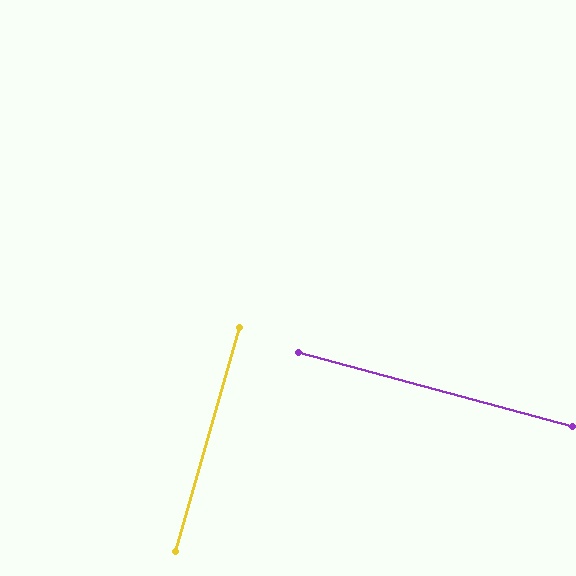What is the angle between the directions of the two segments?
Approximately 89 degrees.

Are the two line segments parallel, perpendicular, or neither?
Perpendicular — they meet at approximately 89°.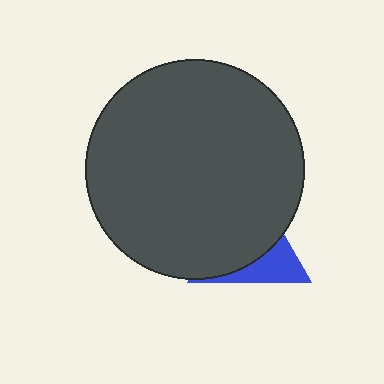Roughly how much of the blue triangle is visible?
A small part of it is visible (roughly 33%).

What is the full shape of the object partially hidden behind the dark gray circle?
The partially hidden object is a blue triangle.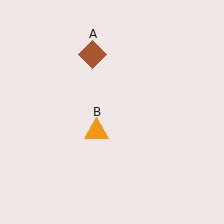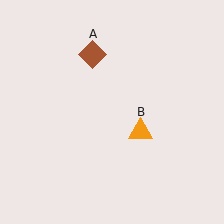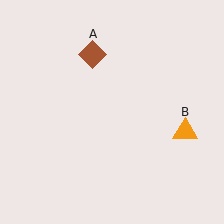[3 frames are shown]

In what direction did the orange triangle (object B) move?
The orange triangle (object B) moved right.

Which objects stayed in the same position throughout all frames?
Brown diamond (object A) remained stationary.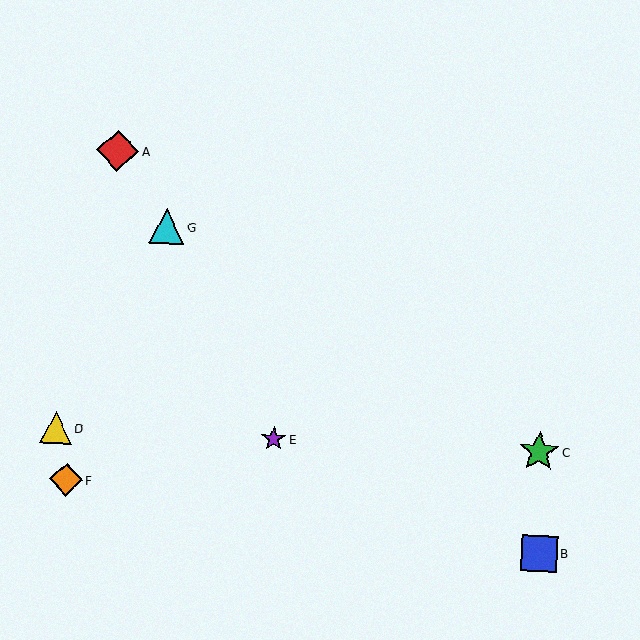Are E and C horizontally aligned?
Yes, both are at y≈439.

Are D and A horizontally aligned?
No, D is at y≈428 and A is at y≈151.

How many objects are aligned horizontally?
3 objects (C, D, E) are aligned horizontally.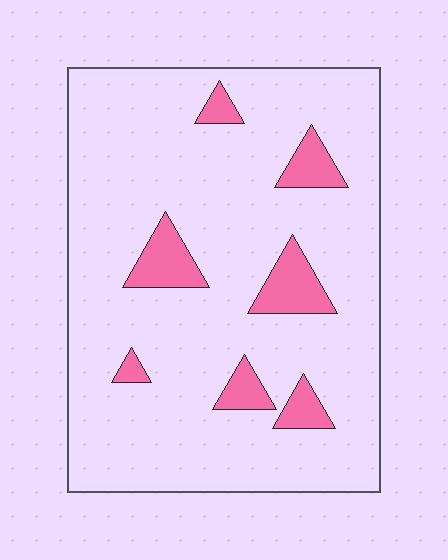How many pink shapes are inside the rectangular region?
7.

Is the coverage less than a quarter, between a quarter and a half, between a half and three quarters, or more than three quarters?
Less than a quarter.